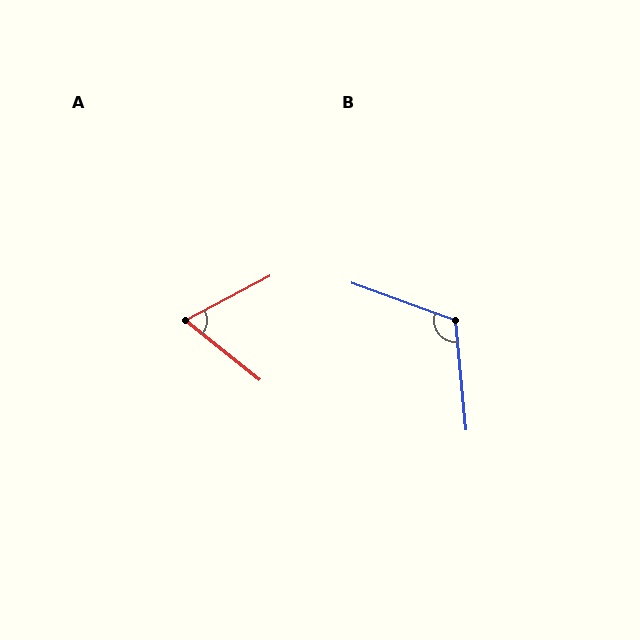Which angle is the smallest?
A, at approximately 66 degrees.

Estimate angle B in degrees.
Approximately 115 degrees.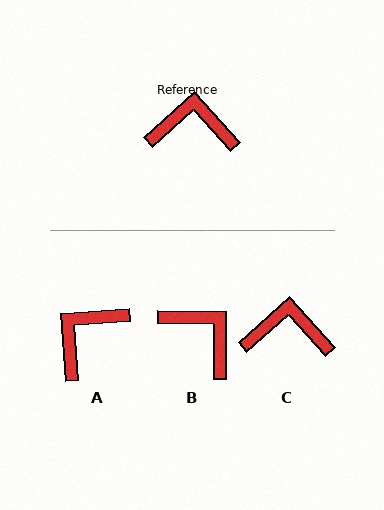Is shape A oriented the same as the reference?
No, it is off by about 52 degrees.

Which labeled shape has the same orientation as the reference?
C.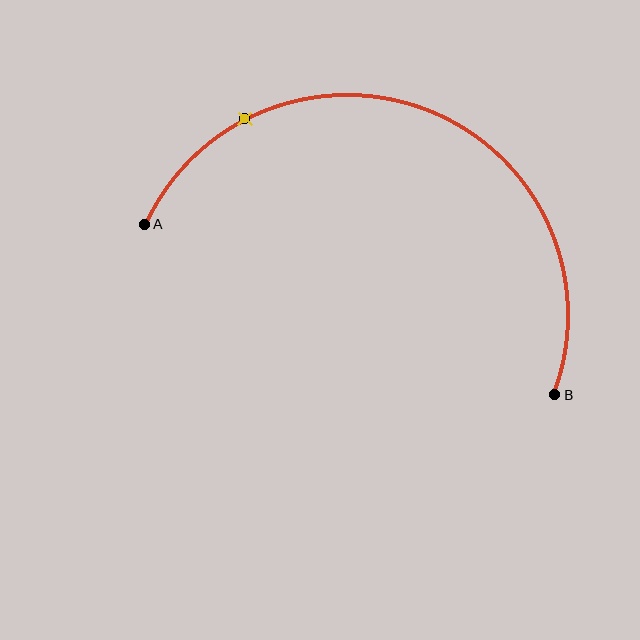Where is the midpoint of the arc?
The arc midpoint is the point on the curve farthest from the straight line joining A and B. It sits above that line.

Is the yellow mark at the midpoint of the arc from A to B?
No. The yellow mark lies on the arc but is closer to endpoint A. The arc midpoint would be at the point on the curve equidistant along the arc from both A and B.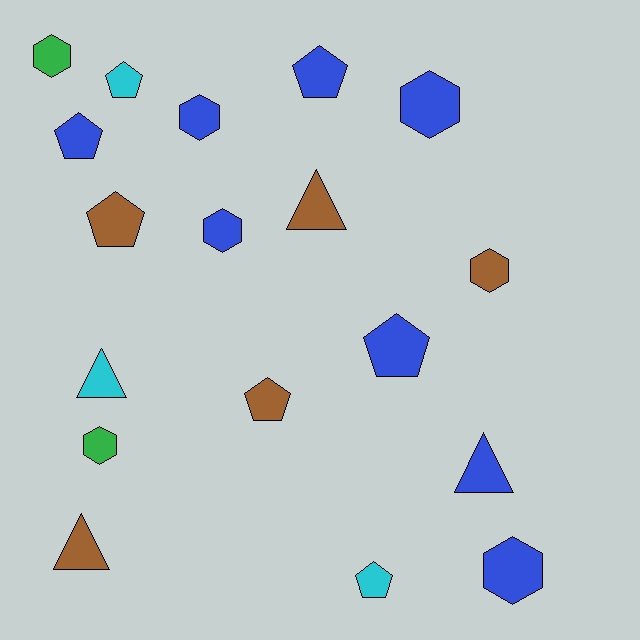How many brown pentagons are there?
There are 2 brown pentagons.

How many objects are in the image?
There are 18 objects.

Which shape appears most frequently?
Hexagon, with 7 objects.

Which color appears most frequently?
Blue, with 8 objects.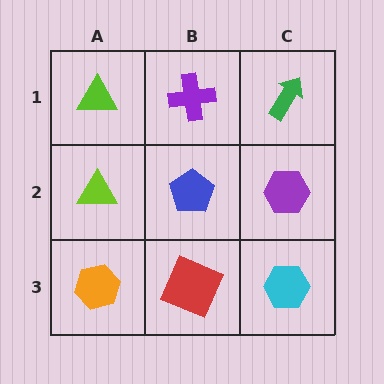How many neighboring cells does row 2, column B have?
4.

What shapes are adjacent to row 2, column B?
A purple cross (row 1, column B), a red square (row 3, column B), a lime triangle (row 2, column A), a purple hexagon (row 2, column C).